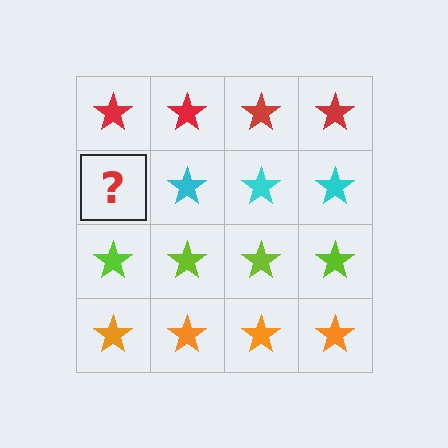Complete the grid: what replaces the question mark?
The question mark should be replaced with a cyan star.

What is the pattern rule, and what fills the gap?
The rule is that each row has a consistent color. The gap should be filled with a cyan star.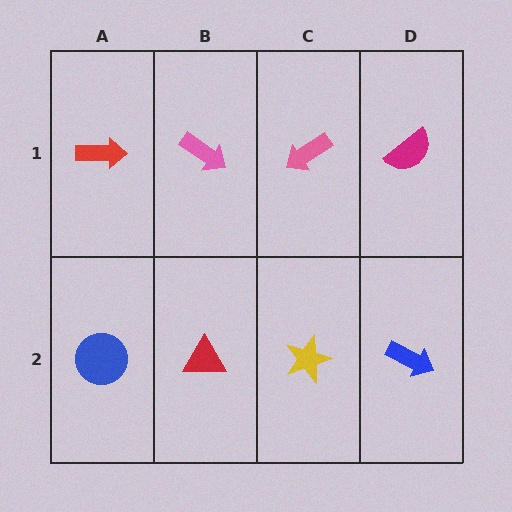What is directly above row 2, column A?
A red arrow.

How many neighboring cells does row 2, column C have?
3.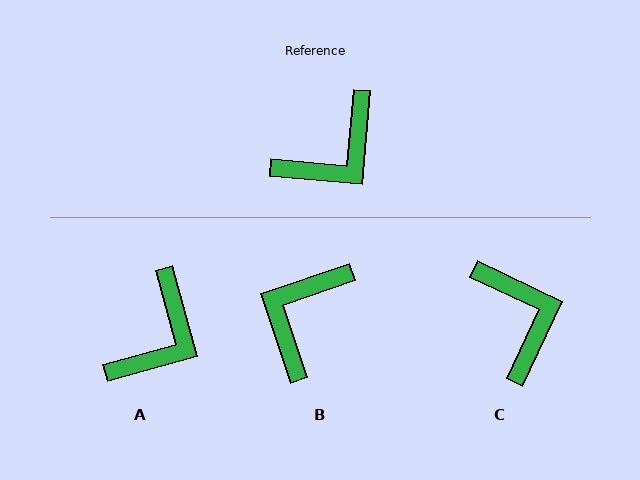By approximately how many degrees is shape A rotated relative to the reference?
Approximately 20 degrees counter-clockwise.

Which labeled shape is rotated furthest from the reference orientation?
B, about 157 degrees away.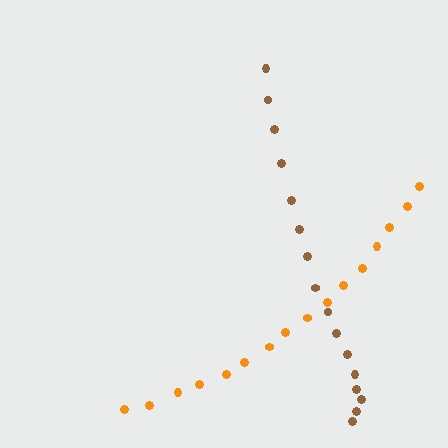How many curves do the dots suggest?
There are 2 distinct paths.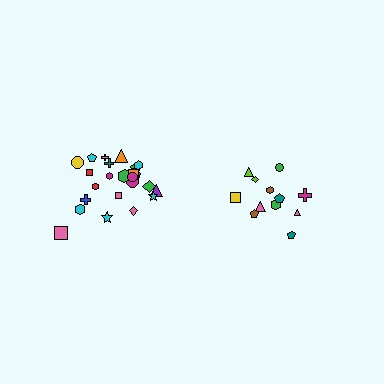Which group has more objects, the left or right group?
The left group.